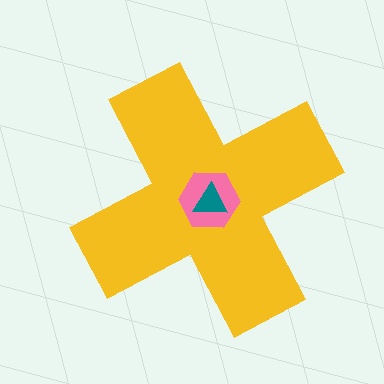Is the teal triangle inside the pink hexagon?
Yes.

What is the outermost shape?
The yellow cross.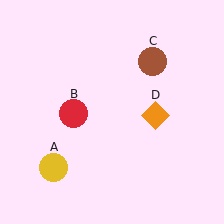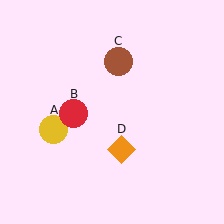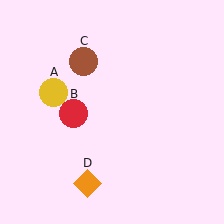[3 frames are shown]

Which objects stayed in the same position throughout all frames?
Red circle (object B) remained stationary.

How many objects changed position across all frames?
3 objects changed position: yellow circle (object A), brown circle (object C), orange diamond (object D).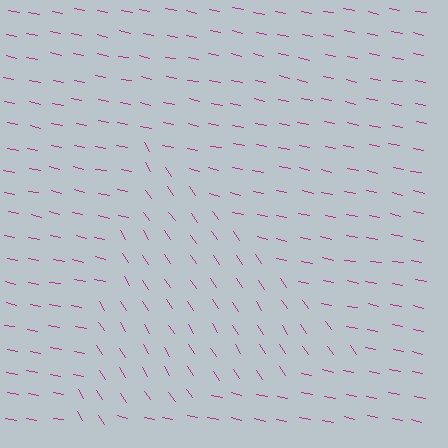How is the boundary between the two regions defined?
The boundary is defined purely by a change in line orientation (approximately 45 degrees difference). All lines are the same color and thickness.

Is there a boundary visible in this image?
Yes, there is a texture boundary formed by a change in line orientation.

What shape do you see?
I see a triangle.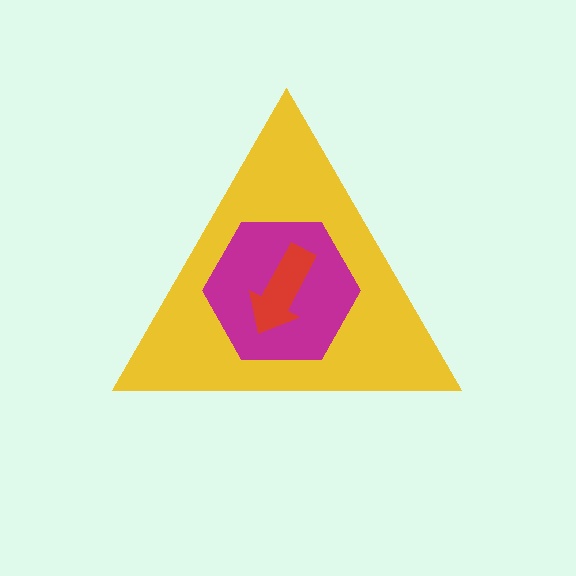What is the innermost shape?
The red arrow.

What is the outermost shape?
The yellow triangle.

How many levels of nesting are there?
3.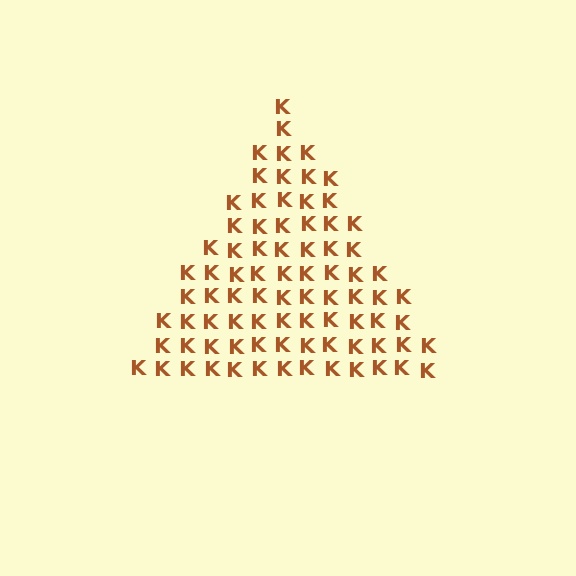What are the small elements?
The small elements are letter K's.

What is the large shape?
The large shape is a triangle.